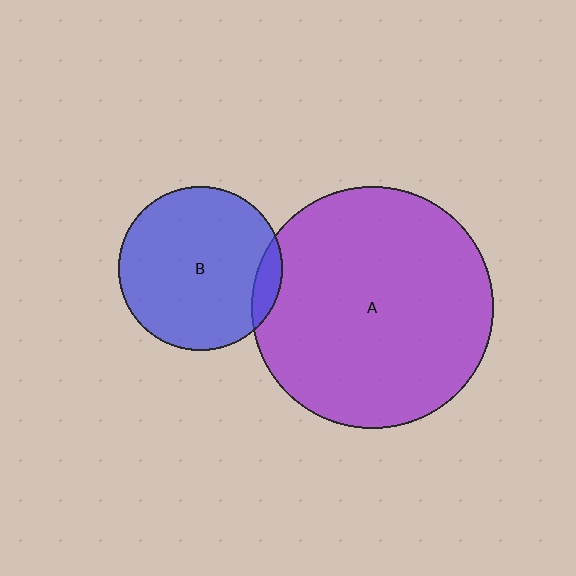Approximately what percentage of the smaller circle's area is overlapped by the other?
Approximately 10%.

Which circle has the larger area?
Circle A (purple).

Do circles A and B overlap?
Yes.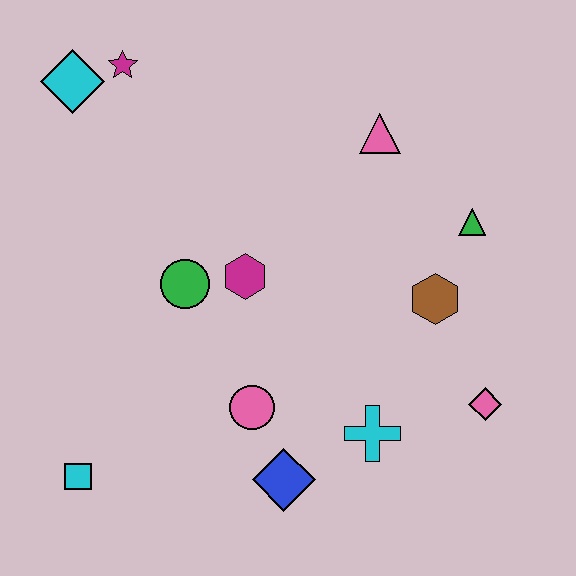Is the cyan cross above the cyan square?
Yes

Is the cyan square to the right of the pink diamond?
No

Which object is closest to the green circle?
The magenta hexagon is closest to the green circle.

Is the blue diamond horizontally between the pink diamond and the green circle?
Yes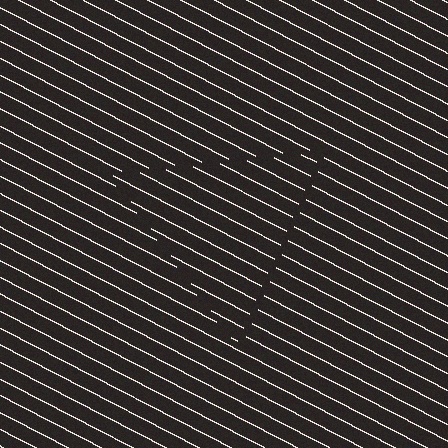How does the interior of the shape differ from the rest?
The interior of the shape contains the same grating, shifted by half a period — the contour is defined by the phase discontinuity where line-ends from the inner and outer gratings abut.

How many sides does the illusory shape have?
3 sides — the line-ends trace a triangle.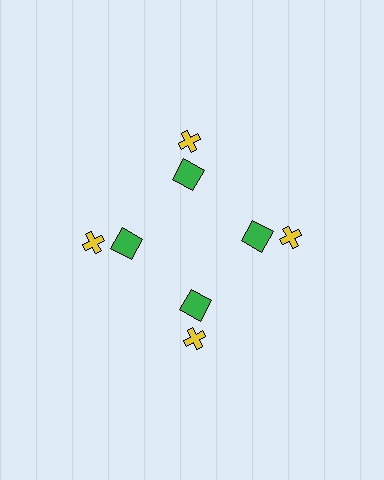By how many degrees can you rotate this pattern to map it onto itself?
The pattern maps onto itself every 90 degrees of rotation.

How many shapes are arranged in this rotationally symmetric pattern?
There are 8 shapes, arranged in 4 groups of 2.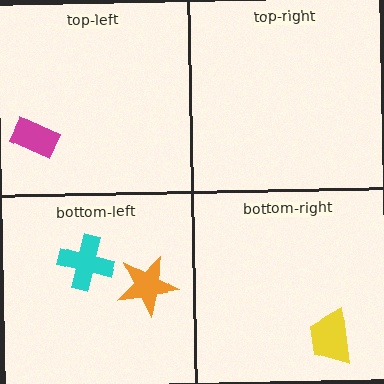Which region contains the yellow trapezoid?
The bottom-right region.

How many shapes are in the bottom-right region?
1.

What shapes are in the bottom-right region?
The yellow trapezoid.